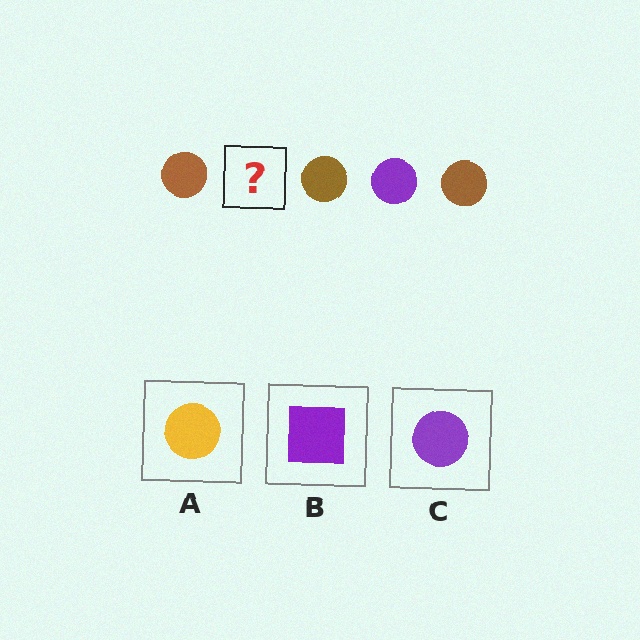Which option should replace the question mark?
Option C.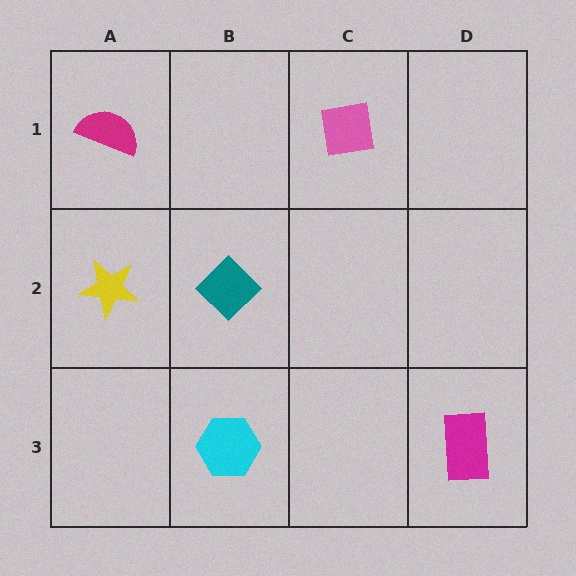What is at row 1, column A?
A magenta semicircle.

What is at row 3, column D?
A magenta rectangle.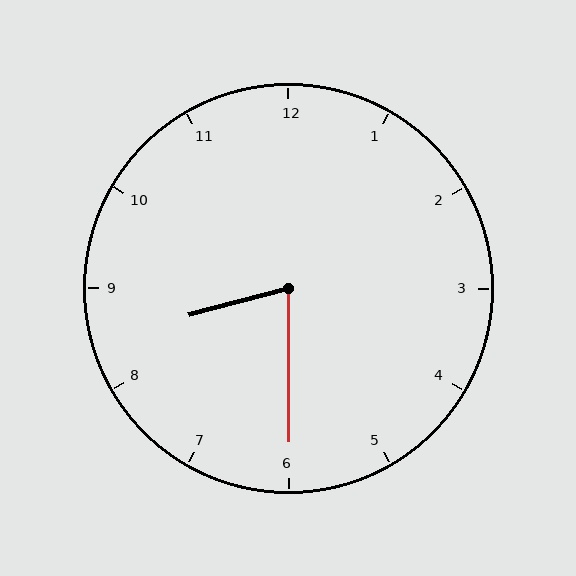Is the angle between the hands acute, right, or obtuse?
It is acute.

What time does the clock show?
8:30.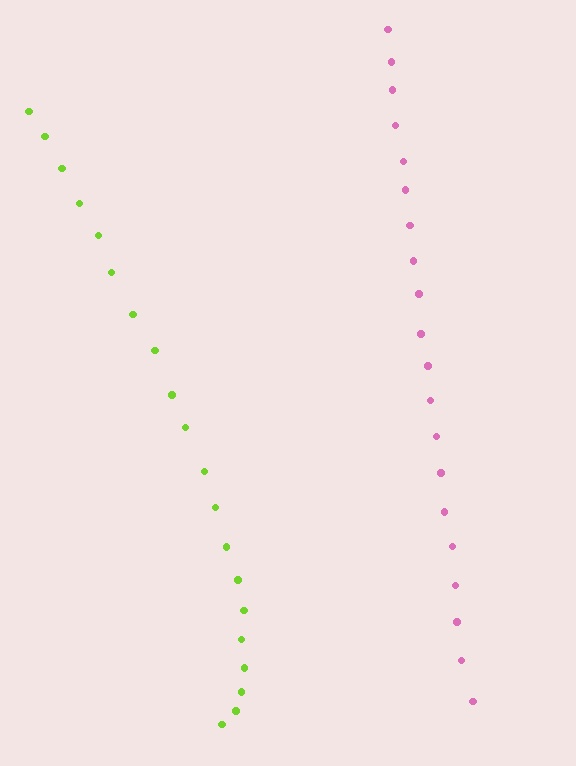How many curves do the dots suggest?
There are 2 distinct paths.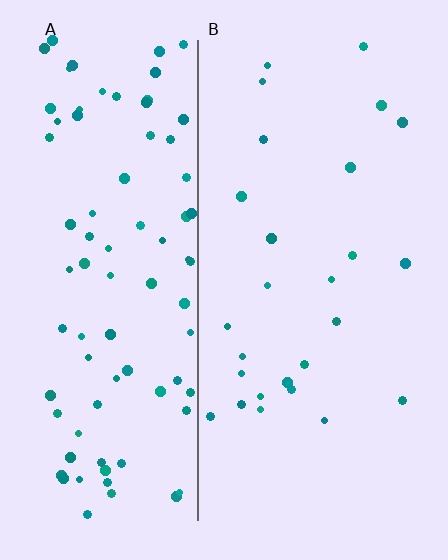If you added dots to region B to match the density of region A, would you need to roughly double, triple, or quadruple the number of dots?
Approximately triple.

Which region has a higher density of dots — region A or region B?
A (the left).